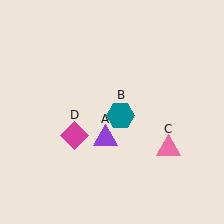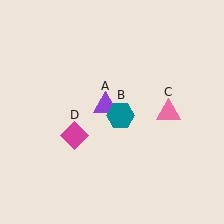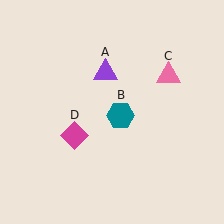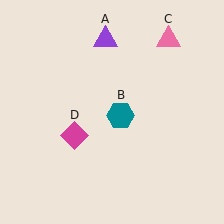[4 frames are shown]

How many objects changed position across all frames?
2 objects changed position: purple triangle (object A), pink triangle (object C).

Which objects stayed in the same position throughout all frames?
Teal hexagon (object B) and magenta diamond (object D) remained stationary.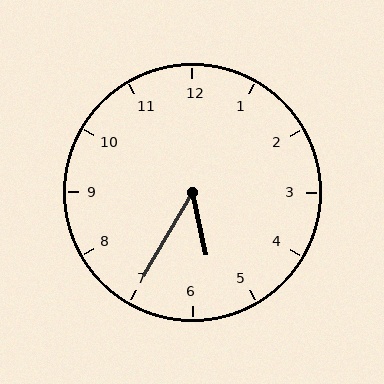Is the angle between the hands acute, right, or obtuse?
It is acute.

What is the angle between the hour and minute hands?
Approximately 42 degrees.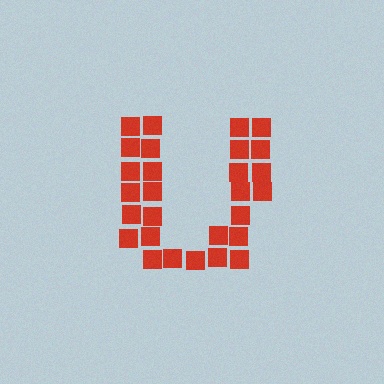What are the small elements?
The small elements are squares.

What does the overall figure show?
The overall figure shows the letter U.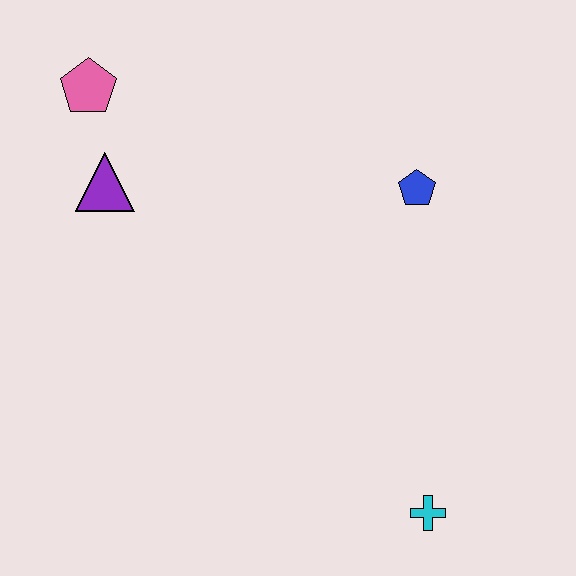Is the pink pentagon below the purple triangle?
No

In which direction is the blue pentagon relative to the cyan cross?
The blue pentagon is above the cyan cross.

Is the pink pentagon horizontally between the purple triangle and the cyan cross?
No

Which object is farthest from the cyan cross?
The pink pentagon is farthest from the cyan cross.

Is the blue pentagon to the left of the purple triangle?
No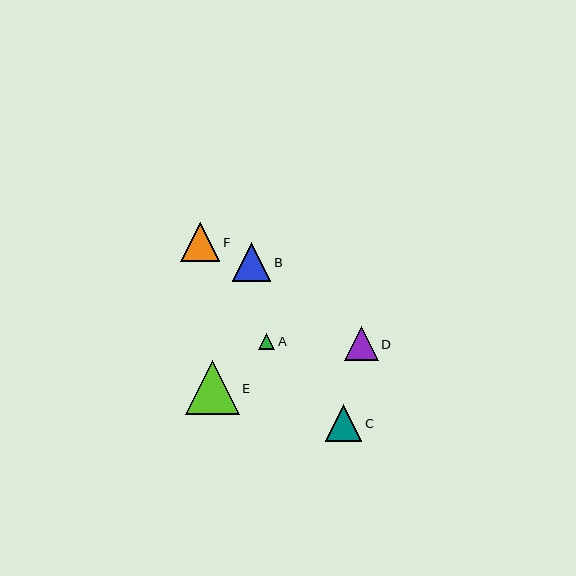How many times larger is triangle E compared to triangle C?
Triangle E is approximately 1.5 times the size of triangle C.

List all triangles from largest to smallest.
From largest to smallest: E, F, B, C, D, A.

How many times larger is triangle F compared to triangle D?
Triangle F is approximately 1.1 times the size of triangle D.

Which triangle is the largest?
Triangle E is the largest with a size of approximately 54 pixels.